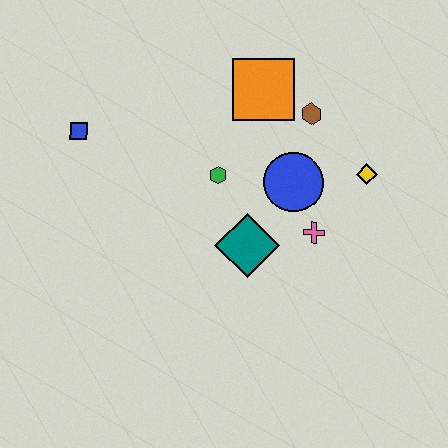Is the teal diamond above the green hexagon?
No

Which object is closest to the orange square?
The brown hexagon is closest to the orange square.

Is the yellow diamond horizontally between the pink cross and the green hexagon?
No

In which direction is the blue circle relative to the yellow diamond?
The blue circle is to the left of the yellow diamond.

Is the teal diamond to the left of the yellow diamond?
Yes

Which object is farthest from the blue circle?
The blue square is farthest from the blue circle.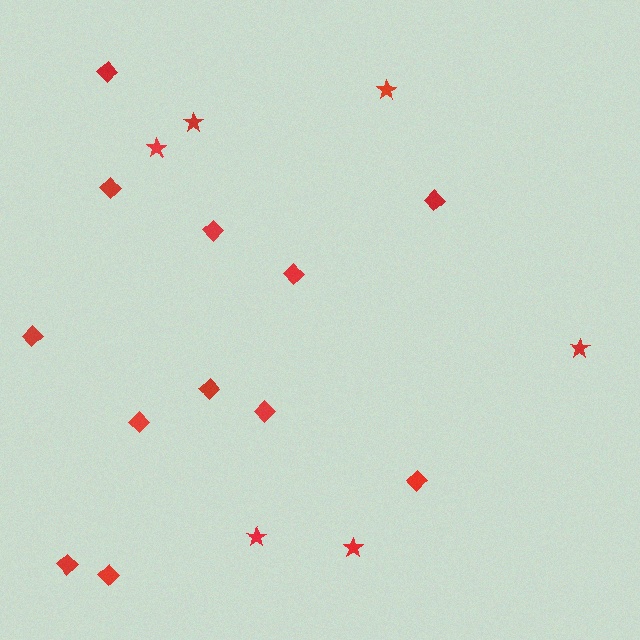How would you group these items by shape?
There are 2 groups: one group of diamonds (12) and one group of stars (6).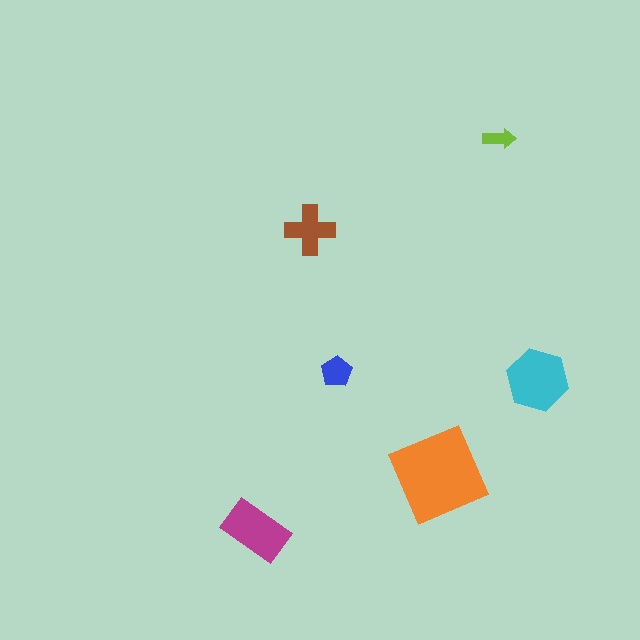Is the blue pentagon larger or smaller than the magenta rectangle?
Smaller.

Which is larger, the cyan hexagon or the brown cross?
The cyan hexagon.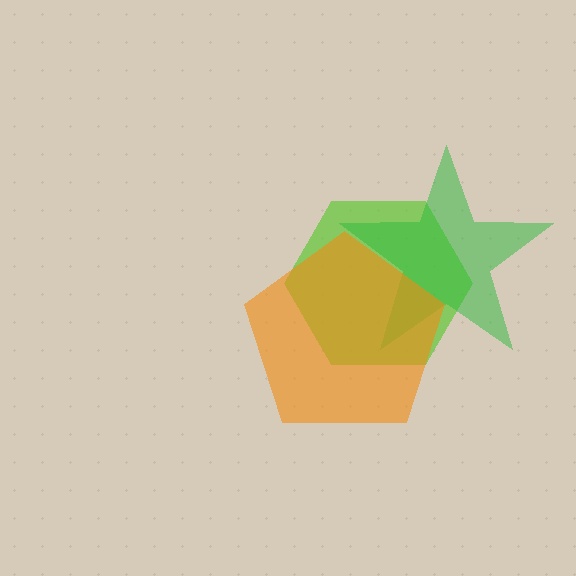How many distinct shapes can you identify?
There are 3 distinct shapes: a lime hexagon, a green star, an orange pentagon.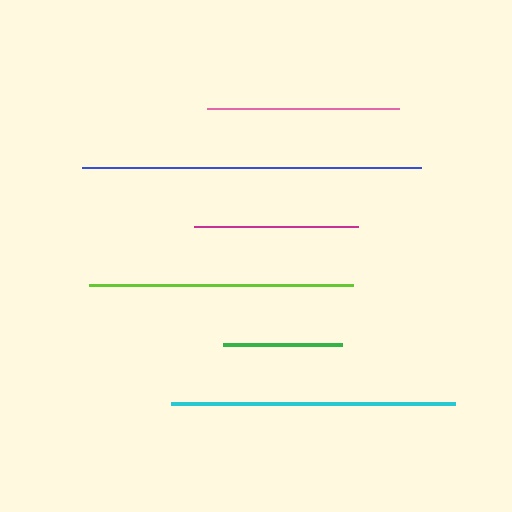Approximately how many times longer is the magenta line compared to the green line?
The magenta line is approximately 1.4 times the length of the green line.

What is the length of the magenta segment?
The magenta segment is approximately 164 pixels long.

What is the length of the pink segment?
The pink segment is approximately 192 pixels long.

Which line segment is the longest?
The blue line is the longest at approximately 338 pixels.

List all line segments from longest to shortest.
From longest to shortest: blue, cyan, lime, pink, magenta, green.